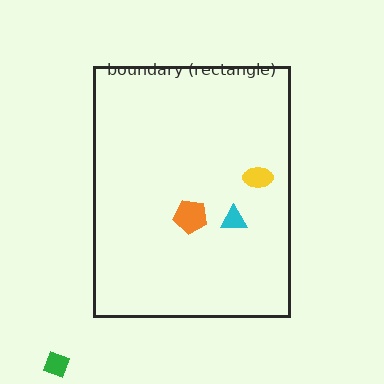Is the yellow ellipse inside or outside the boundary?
Inside.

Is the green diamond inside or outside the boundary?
Outside.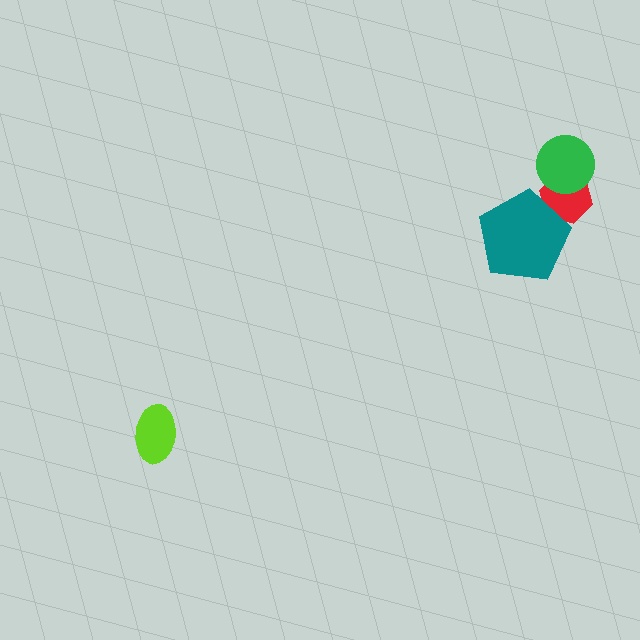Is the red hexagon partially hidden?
Yes, it is partially covered by another shape.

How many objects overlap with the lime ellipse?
0 objects overlap with the lime ellipse.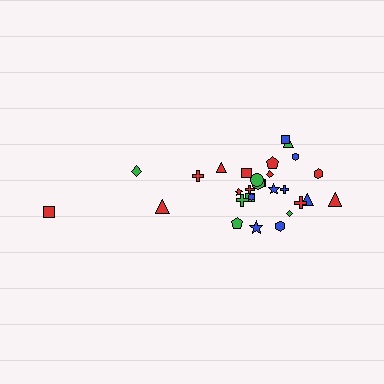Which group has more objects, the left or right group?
The right group.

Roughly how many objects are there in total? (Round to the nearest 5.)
Roughly 30 objects in total.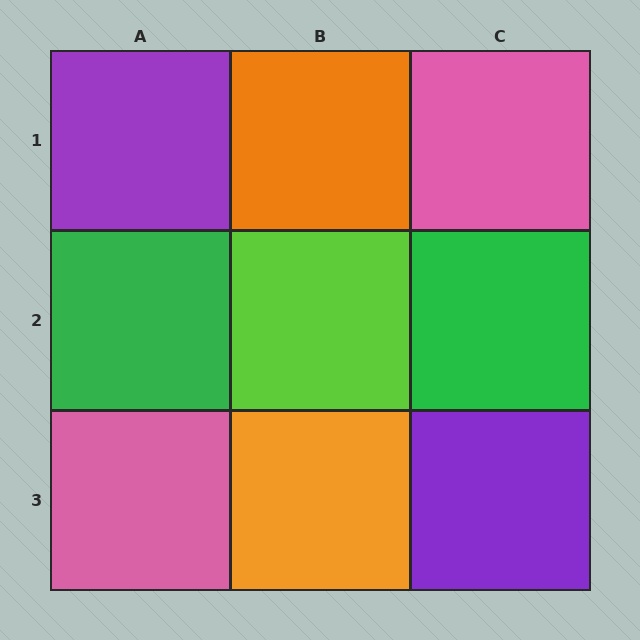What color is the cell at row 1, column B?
Orange.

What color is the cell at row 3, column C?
Purple.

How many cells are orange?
2 cells are orange.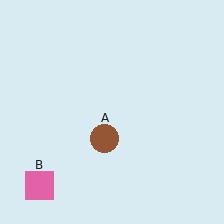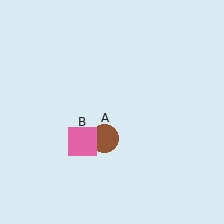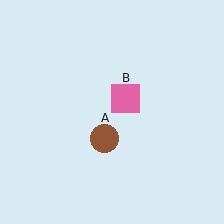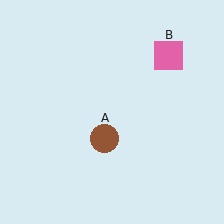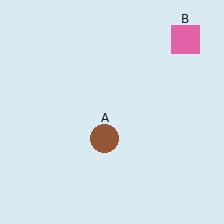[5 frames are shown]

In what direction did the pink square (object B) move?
The pink square (object B) moved up and to the right.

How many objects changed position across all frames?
1 object changed position: pink square (object B).